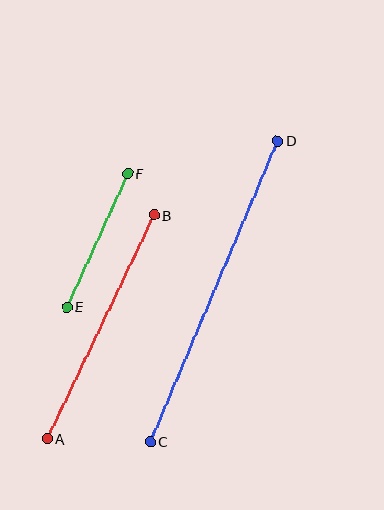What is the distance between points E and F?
The distance is approximately 147 pixels.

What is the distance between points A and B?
The distance is approximately 248 pixels.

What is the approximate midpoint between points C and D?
The midpoint is at approximately (214, 291) pixels.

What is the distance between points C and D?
The distance is approximately 327 pixels.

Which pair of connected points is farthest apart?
Points C and D are farthest apart.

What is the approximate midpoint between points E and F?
The midpoint is at approximately (97, 240) pixels.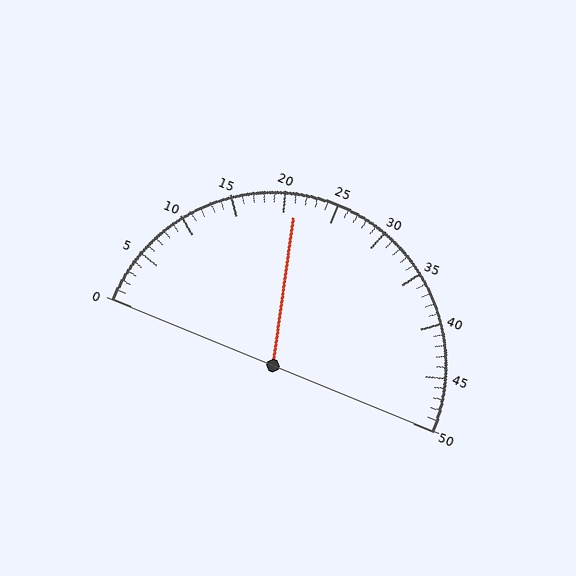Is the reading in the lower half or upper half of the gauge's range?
The reading is in the lower half of the range (0 to 50).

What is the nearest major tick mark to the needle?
The nearest major tick mark is 20.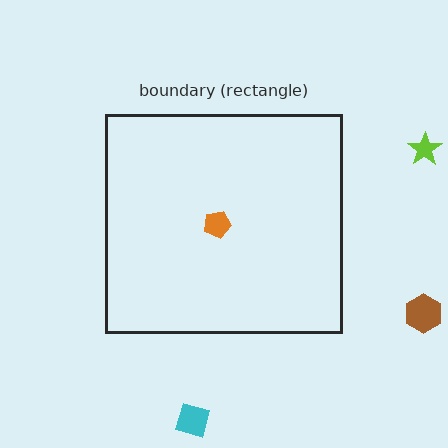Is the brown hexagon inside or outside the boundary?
Outside.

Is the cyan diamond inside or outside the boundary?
Outside.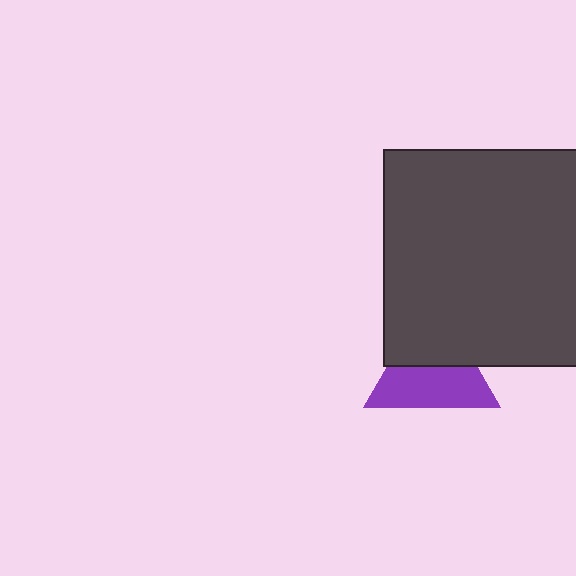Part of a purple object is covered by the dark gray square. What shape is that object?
It is a triangle.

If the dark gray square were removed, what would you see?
You would see the complete purple triangle.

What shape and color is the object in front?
The object in front is a dark gray square.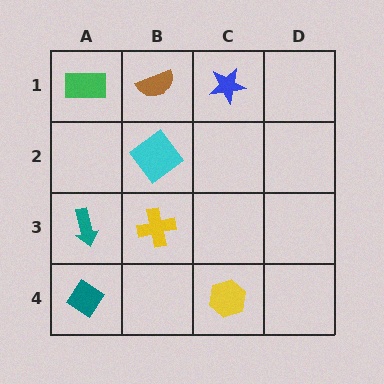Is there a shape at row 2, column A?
No, that cell is empty.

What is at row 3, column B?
A yellow cross.